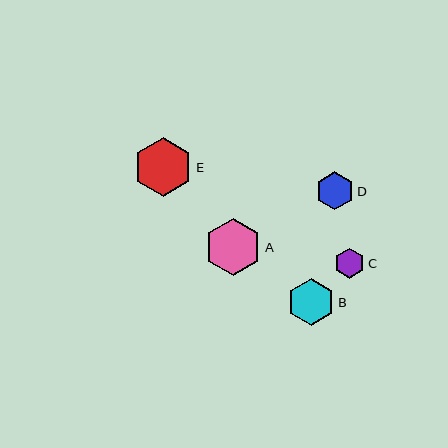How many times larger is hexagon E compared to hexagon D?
Hexagon E is approximately 1.6 times the size of hexagon D.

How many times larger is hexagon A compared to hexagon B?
Hexagon A is approximately 1.2 times the size of hexagon B.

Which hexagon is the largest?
Hexagon E is the largest with a size of approximately 59 pixels.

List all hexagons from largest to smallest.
From largest to smallest: E, A, B, D, C.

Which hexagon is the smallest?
Hexagon C is the smallest with a size of approximately 30 pixels.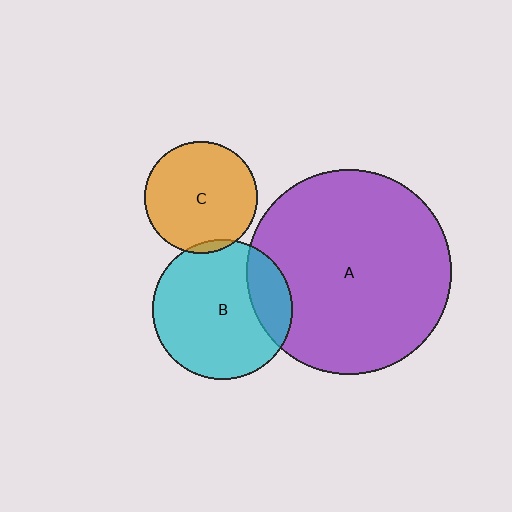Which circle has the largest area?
Circle A (purple).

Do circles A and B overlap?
Yes.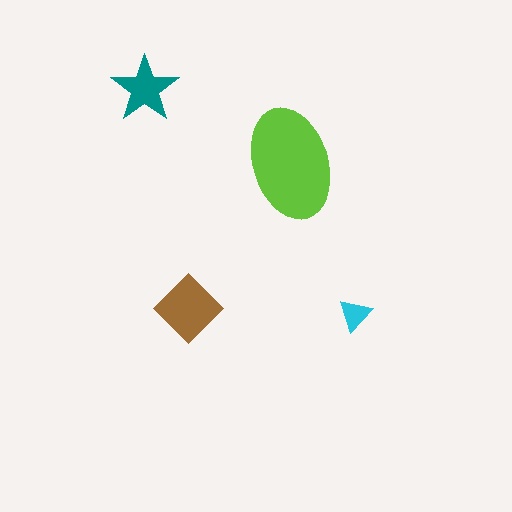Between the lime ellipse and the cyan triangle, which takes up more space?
The lime ellipse.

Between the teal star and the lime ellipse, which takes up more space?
The lime ellipse.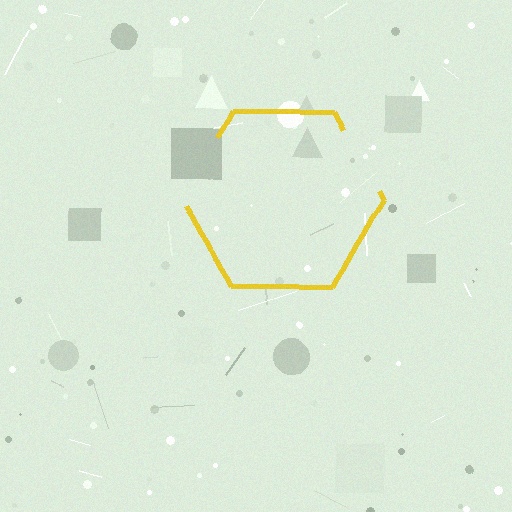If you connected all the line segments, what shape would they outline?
They would outline a hexagon.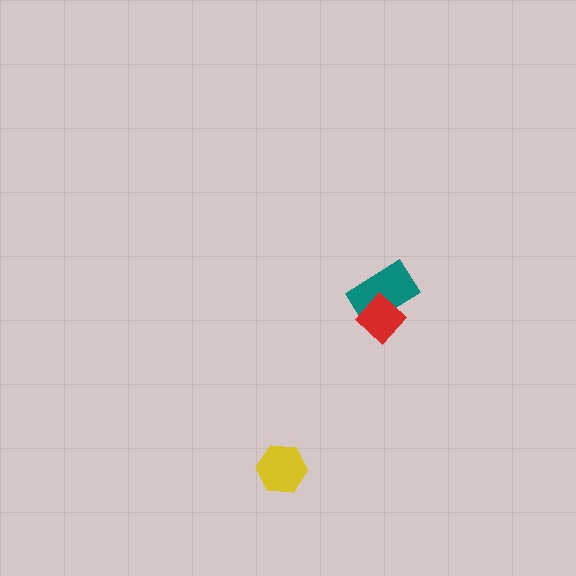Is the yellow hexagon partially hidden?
No, no other shape covers it.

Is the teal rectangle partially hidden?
Yes, it is partially covered by another shape.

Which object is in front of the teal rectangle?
The red diamond is in front of the teal rectangle.